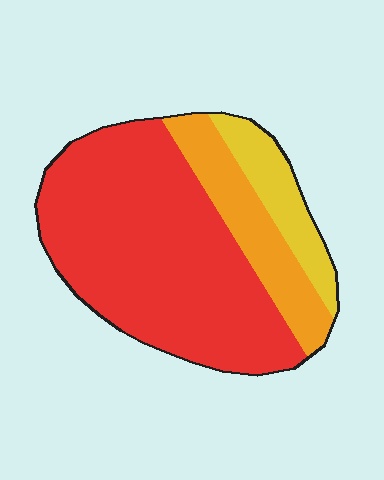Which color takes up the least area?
Yellow, at roughly 15%.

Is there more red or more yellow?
Red.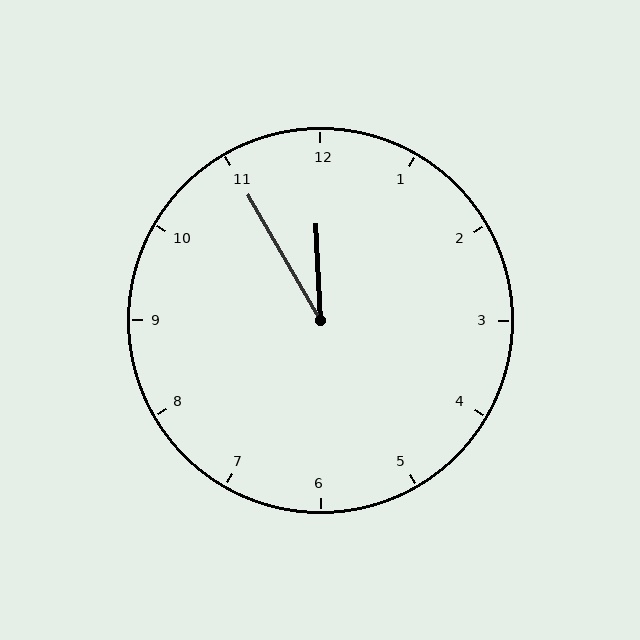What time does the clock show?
11:55.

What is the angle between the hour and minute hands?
Approximately 28 degrees.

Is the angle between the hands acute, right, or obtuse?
It is acute.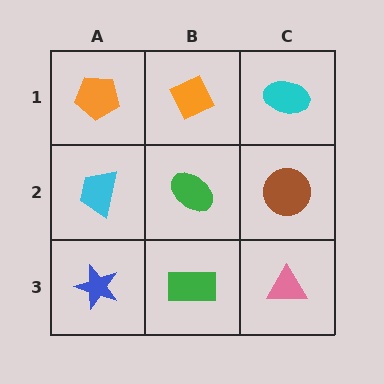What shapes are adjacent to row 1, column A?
A cyan trapezoid (row 2, column A), an orange diamond (row 1, column B).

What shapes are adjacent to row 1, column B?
A green ellipse (row 2, column B), an orange pentagon (row 1, column A), a cyan ellipse (row 1, column C).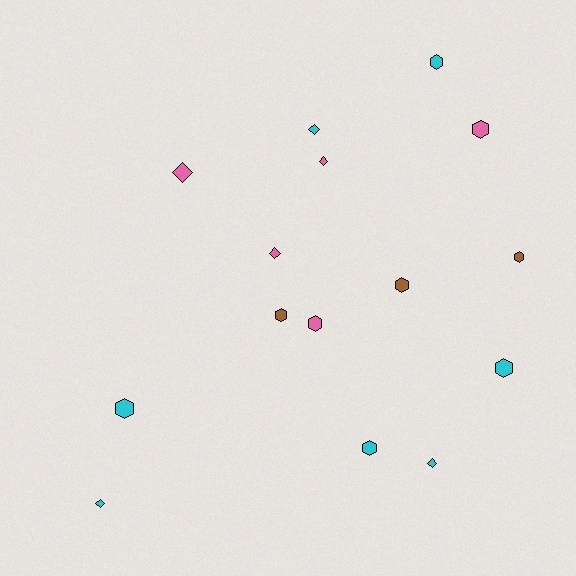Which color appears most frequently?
Cyan, with 7 objects.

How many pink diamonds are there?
There are 3 pink diamonds.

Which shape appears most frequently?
Hexagon, with 9 objects.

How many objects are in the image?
There are 15 objects.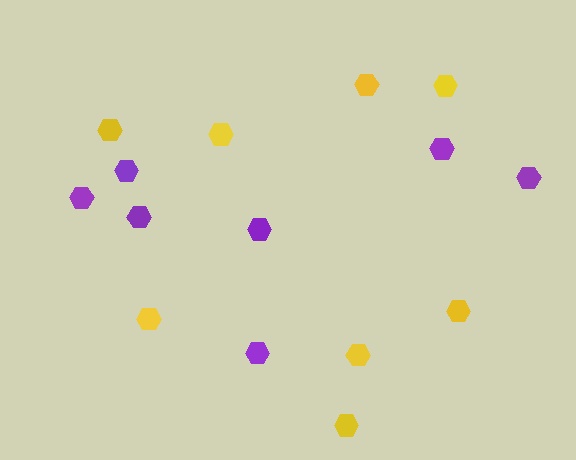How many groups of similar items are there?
There are 2 groups: one group of yellow hexagons (8) and one group of purple hexagons (7).